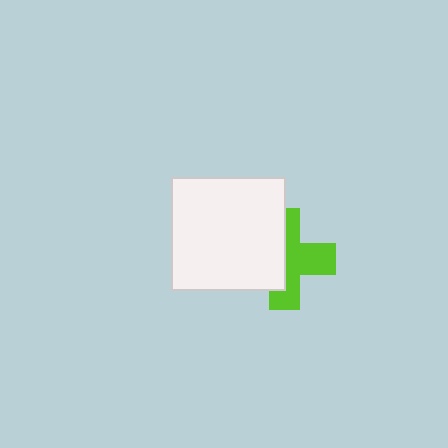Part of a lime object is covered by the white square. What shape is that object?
It is a cross.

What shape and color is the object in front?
The object in front is a white square.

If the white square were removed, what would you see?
You would see the complete lime cross.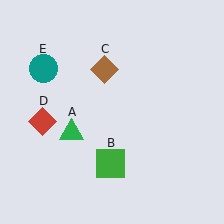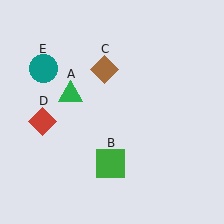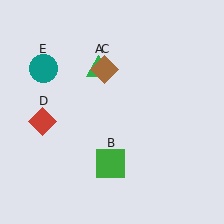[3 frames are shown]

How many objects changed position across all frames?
1 object changed position: green triangle (object A).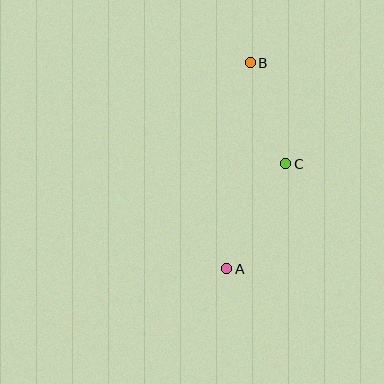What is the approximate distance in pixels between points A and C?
The distance between A and C is approximately 121 pixels.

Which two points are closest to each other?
Points B and C are closest to each other.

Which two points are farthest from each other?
Points A and B are farthest from each other.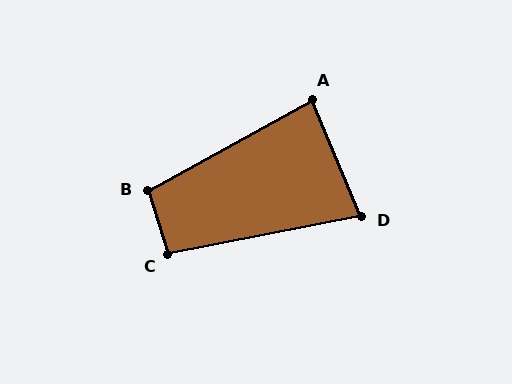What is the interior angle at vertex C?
Approximately 96 degrees (obtuse).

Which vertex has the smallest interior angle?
D, at approximately 78 degrees.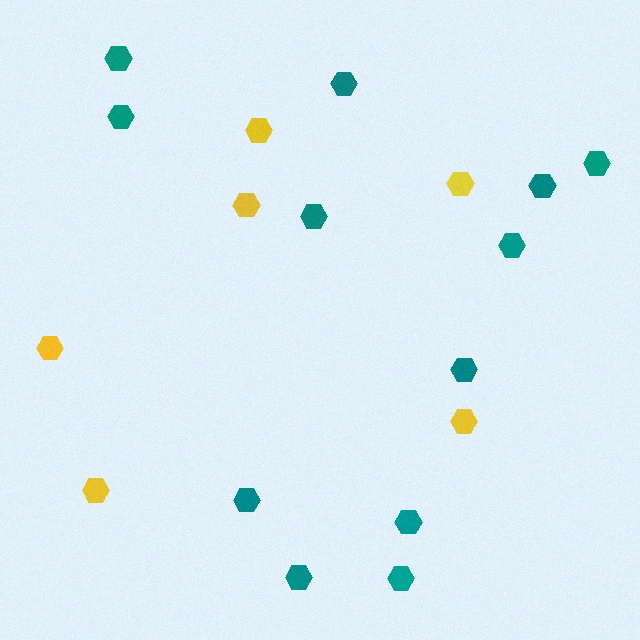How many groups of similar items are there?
There are 2 groups: one group of teal hexagons (12) and one group of yellow hexagons (6).